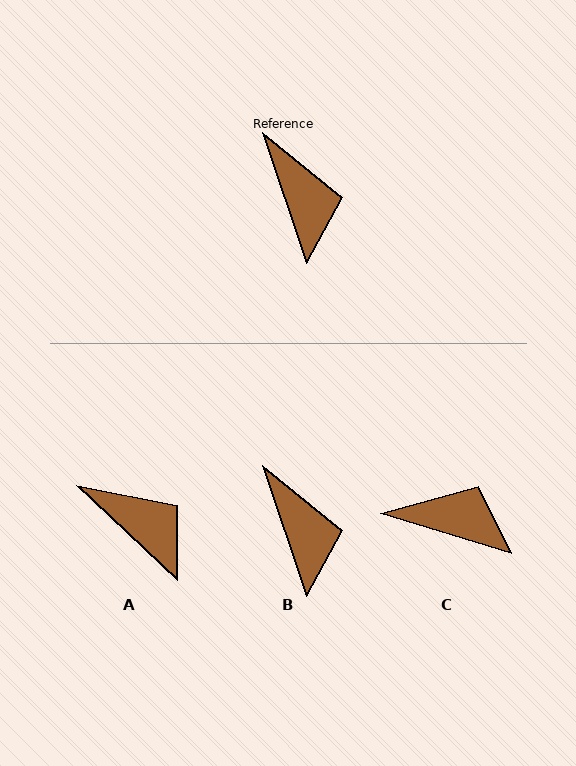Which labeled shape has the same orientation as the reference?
B.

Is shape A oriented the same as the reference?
No, it is off by about 28 degrees.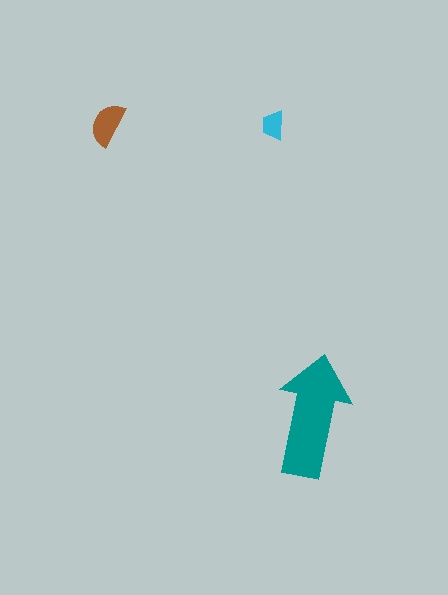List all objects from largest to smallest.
The teal arrow, the brown semicircle, the cyan trapezoid.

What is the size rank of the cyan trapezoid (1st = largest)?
3rd.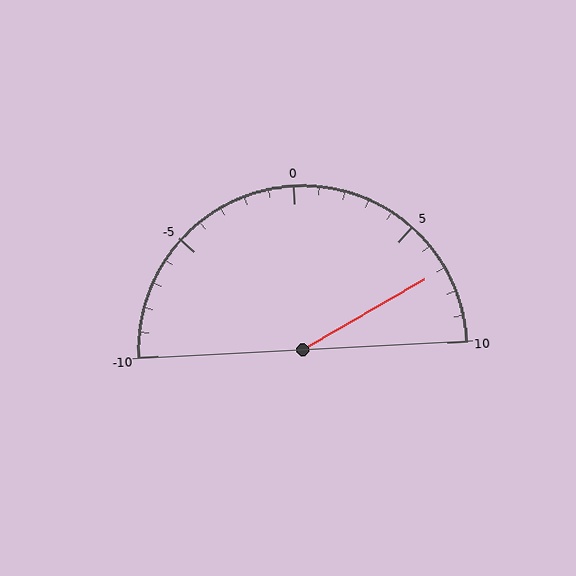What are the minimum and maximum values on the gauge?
The gauge ranges from -10 to 10.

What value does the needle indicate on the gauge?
The needle indicates approximately 7.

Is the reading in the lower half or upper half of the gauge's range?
The reading is in the upper half of the range (-10 to 10).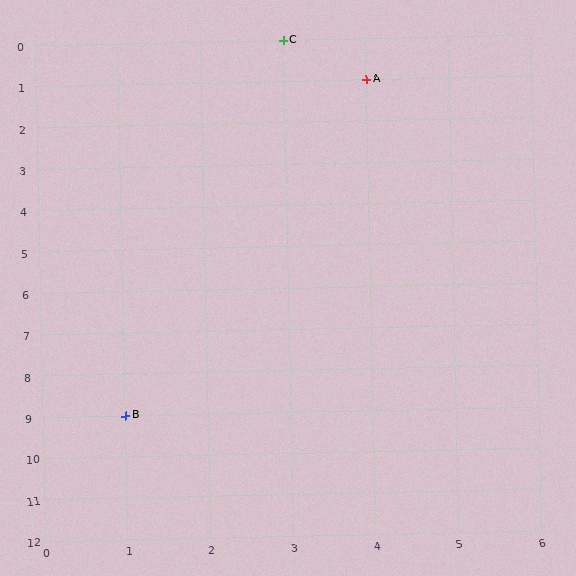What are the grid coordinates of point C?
Point C is at grid coordinates (3, 0).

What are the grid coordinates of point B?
Point B is at grid coordinates (1, 9).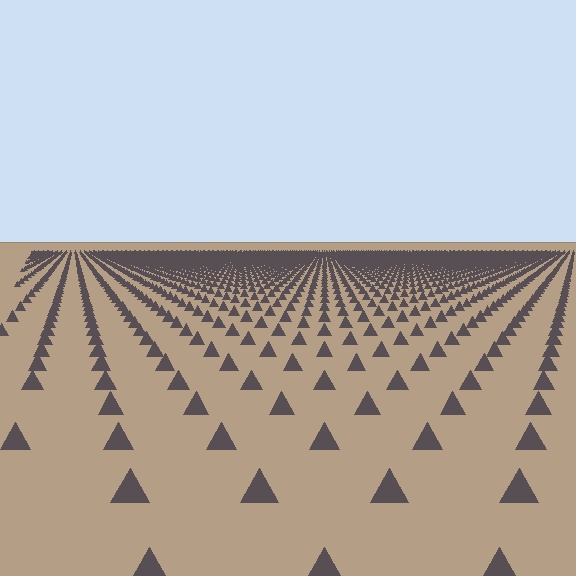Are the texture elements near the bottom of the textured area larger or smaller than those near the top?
Larger. Near the bottom, elements are closer to the viewer and appear at a bigger on-screen size.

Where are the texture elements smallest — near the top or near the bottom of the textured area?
Near the top.